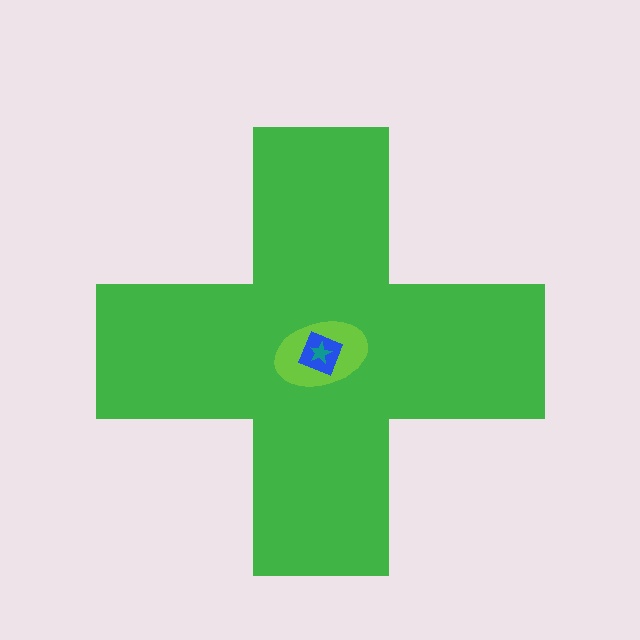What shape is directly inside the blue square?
The teal star.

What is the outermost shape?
The green cross.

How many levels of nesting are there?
4.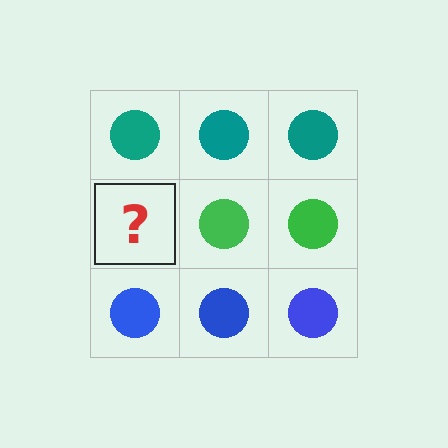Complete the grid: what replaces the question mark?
The question mark should be replaced with a green circle.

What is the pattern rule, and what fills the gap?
The rule is that each row has a consistent color. The gap should be filled with a green circle.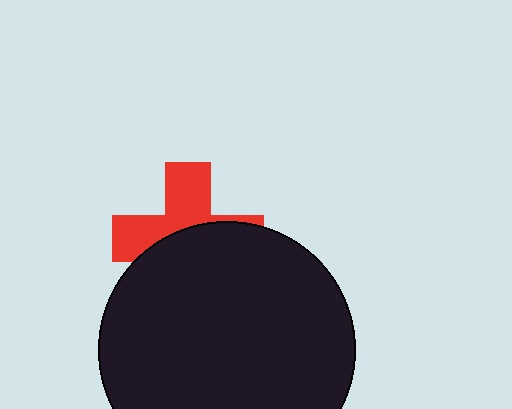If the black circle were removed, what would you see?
You would see the complete red cross.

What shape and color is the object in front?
The object in front is a black circle.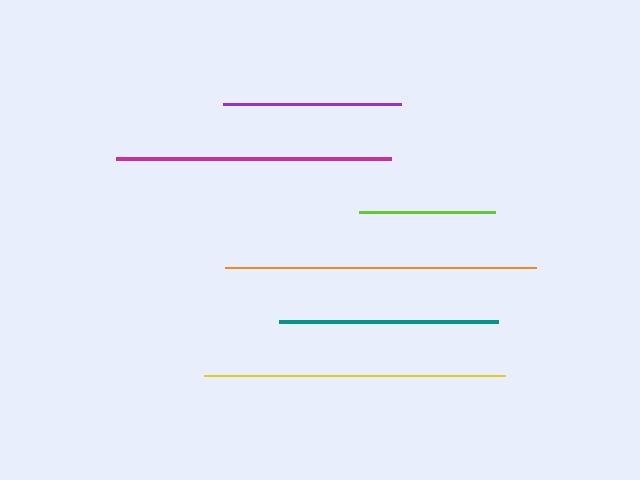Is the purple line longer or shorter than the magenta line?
The magenta line is longer than the purple line.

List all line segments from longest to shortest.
From longest to shortest: orange, yellow, magenta, teal, purple, lime.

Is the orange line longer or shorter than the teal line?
The orange line is longer than the teal line.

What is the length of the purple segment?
The purple segment is approximately 178 pixels long.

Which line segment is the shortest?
The lime line is the shortest at approximately 136 pixels.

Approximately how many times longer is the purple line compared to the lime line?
The purple line is approximately 1.3 times the length of the lime line.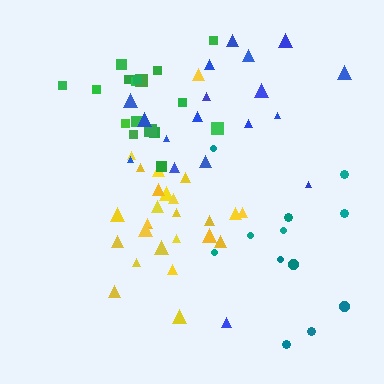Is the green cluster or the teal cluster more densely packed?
Green.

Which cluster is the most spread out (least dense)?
Teal.